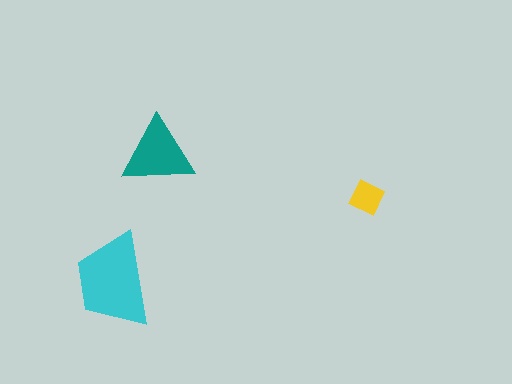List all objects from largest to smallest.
The cyan trapezoid, the teal triangle, the yellow diamond.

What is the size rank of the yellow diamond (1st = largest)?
3rd.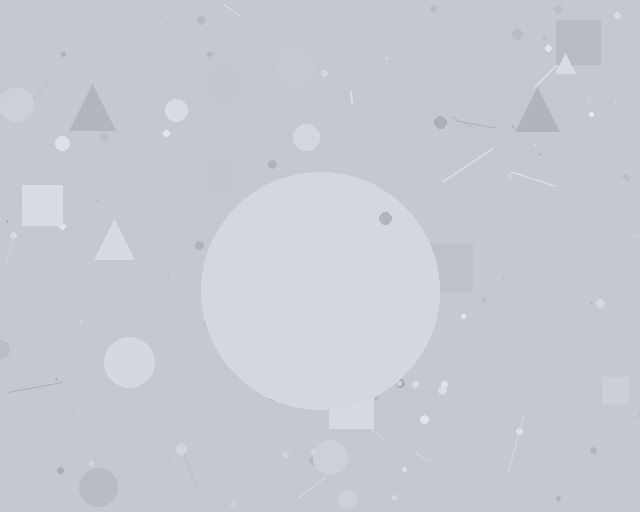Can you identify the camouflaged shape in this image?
The camouflaged shape is a circle.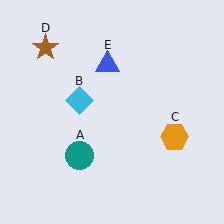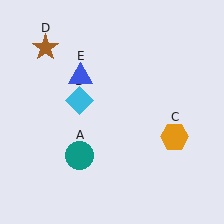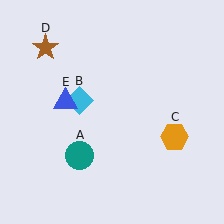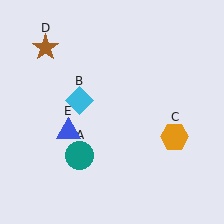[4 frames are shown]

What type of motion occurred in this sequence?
The blue triangle (object E) rotated counterclockwise around the center of the scene.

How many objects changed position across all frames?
1 object changed position: blue triangle (object E).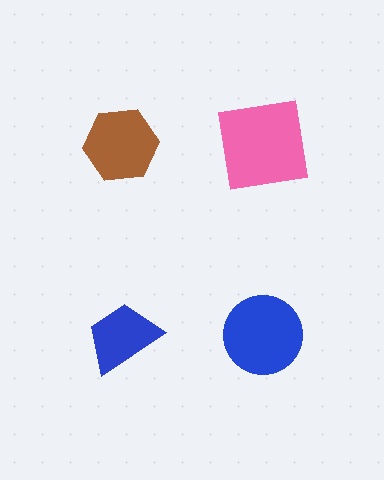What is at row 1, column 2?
A pink square.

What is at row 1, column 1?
A brown hexagon.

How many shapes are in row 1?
2 shapes.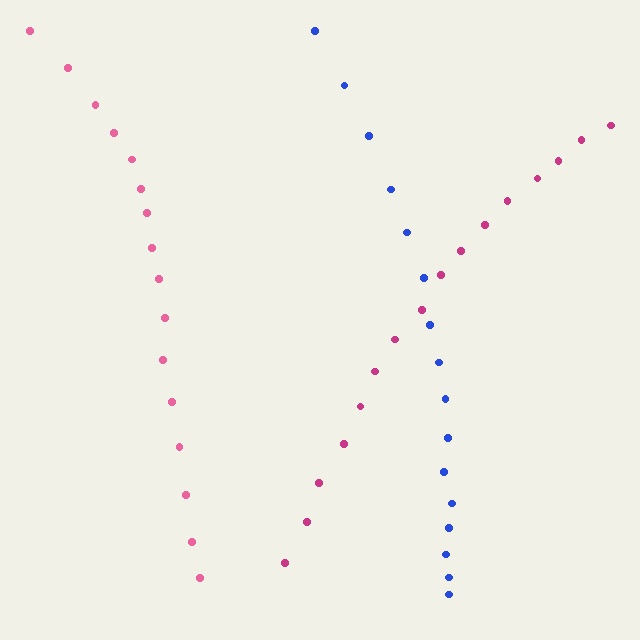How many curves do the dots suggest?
There are 3 distinct paths.